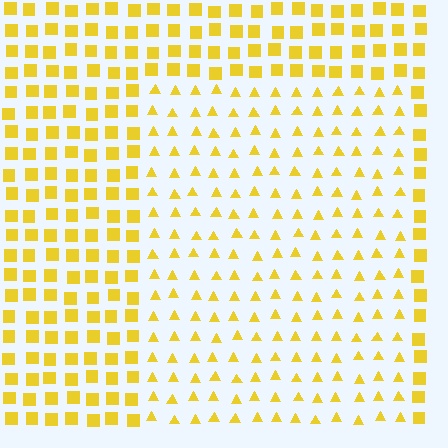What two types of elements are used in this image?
The image uses triangles inside the rectangle region and squares outside it.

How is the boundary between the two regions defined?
The boundary is defined by a change in element shape: triangles inside vs. squares outside. All elements share the same color and spacing.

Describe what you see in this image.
The image is filled with small yellow elements arranged in a uniform grid. A rectangle-shaped region contains triangles, while the surrounding area contains squares. The boundary is defined purely by the change in element shape.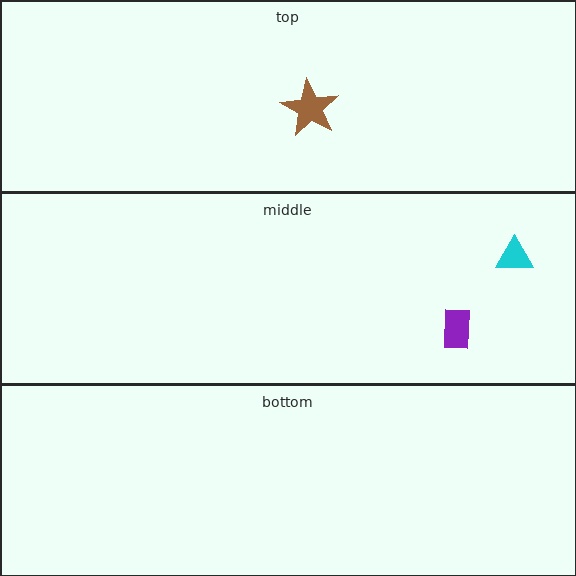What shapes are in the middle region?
The purple rectangle, the cyan triangle.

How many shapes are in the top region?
1.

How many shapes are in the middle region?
2.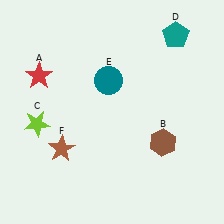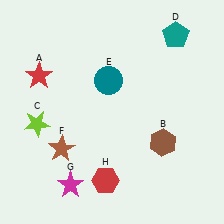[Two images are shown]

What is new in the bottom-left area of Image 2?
A magenta star (G) was added in the bottom-left area of Image 2.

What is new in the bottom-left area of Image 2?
A red hexagon (H) was added in the bottom-left area of Image 2.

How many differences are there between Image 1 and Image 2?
There are 2 differences between the two images.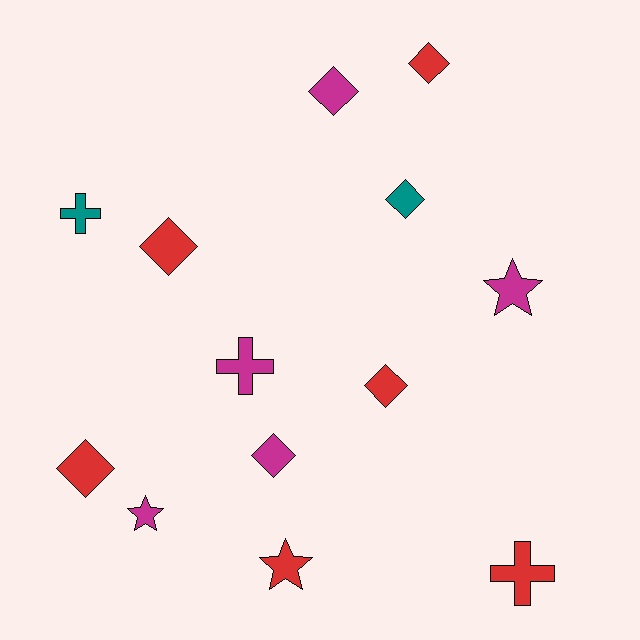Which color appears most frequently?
Red, with 6 objects.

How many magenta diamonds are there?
There are 2 magenta diamonds.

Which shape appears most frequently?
Diamond, with 7 objects.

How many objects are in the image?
There are 13 objects.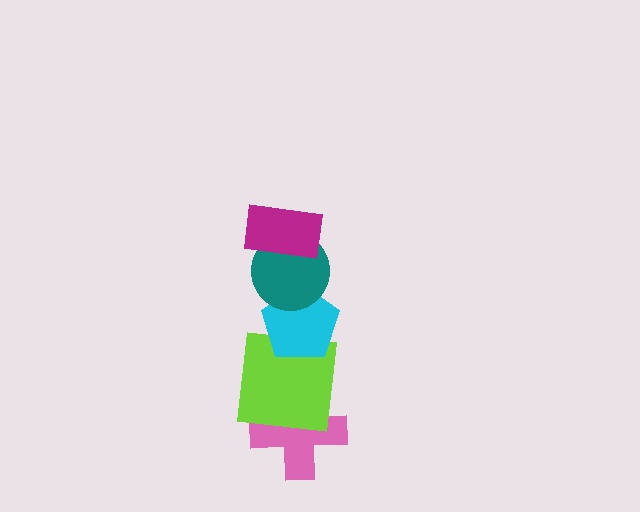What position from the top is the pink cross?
The pink cross is 5th from the top.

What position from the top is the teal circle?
The teal circle is 2nd from the top.